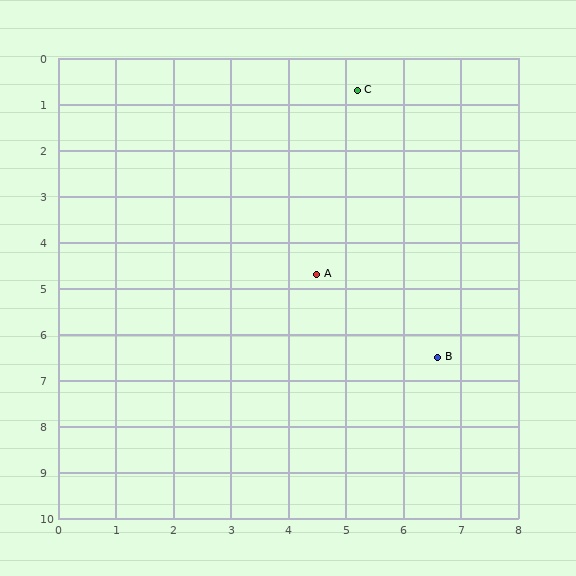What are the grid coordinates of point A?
Point A is at approximately (4.5, 4.7).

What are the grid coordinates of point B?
Point B is at approximately (6.6, 6.5).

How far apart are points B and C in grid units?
Points B and C are about 6.0 grid units apart.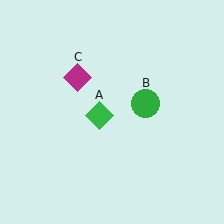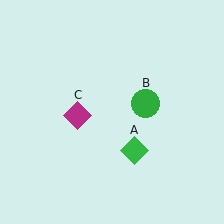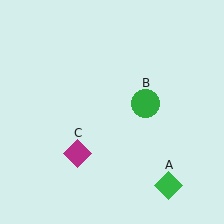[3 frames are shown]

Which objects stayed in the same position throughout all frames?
Green circle (object B) remained stationary.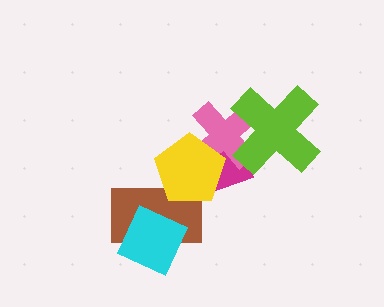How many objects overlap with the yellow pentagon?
3 objects overlap with the yellow pentagon.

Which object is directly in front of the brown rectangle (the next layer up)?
The cyan square is directly in front of the brown rectangle.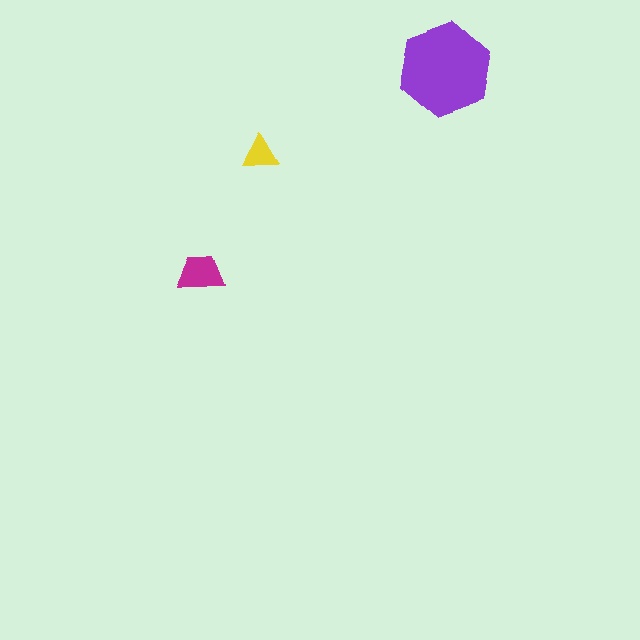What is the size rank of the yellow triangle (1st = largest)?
3rd.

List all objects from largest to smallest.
The purple hexagon, the magenta trapezoid, the yellow triangle.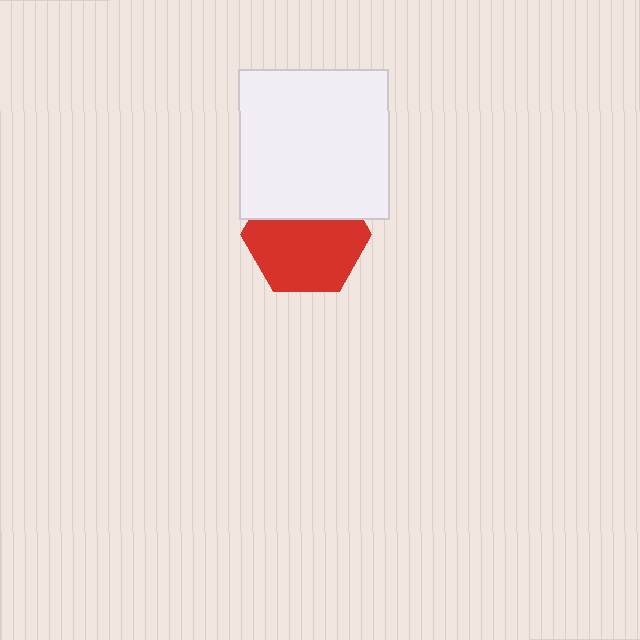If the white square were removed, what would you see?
You would see the complete red hexagon.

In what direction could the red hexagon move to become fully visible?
The red hexagon could move down. That would shift it out from behind the white square entirely.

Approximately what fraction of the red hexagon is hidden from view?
Roughly 34% of the red hexagon is hidden behind the white square.